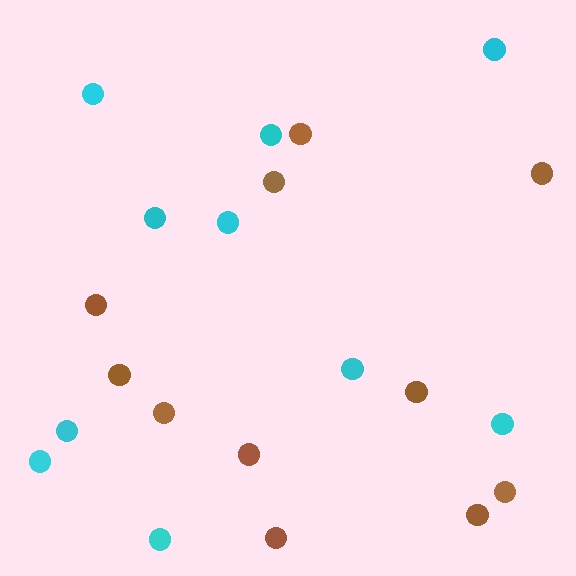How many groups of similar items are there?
There are 2 groups: one group of brown circles (11) and one group of cyan circles (10).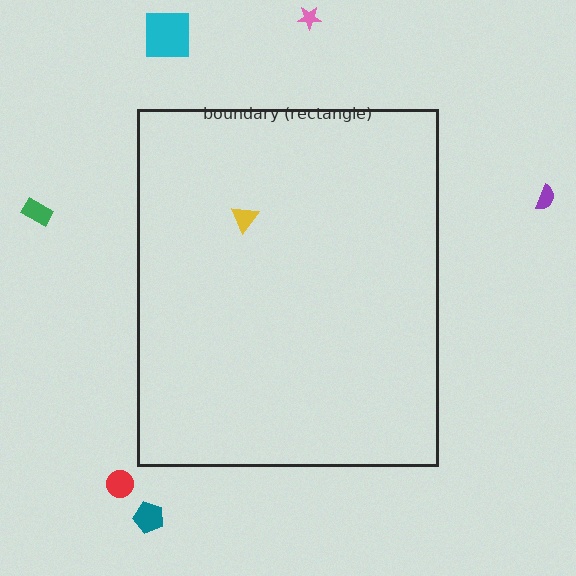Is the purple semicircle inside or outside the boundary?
Outside.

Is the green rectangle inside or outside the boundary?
Outside.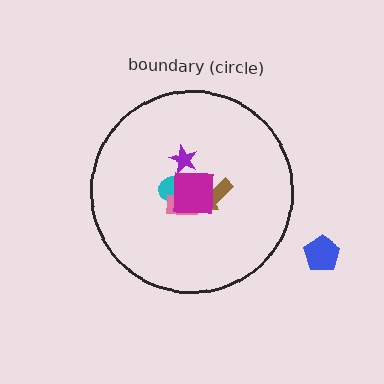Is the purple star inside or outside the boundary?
Inside.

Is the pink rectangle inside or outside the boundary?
Inside.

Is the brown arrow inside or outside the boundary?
Inside.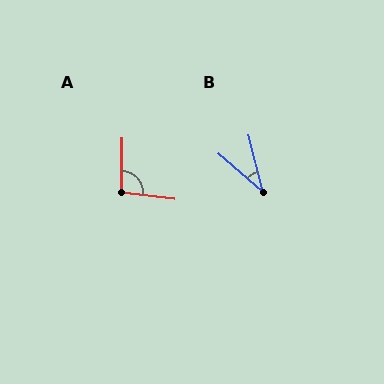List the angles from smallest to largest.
B (35°), A (97°).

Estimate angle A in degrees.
Approximately 97 degrees.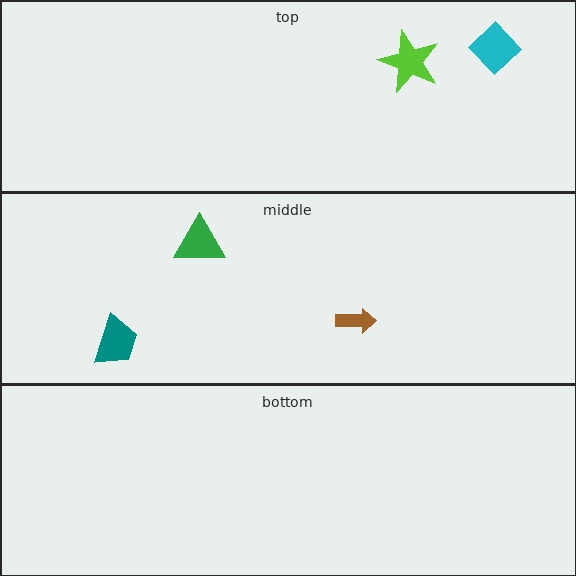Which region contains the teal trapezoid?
The middle region.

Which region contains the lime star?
The top region.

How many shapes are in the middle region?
3.